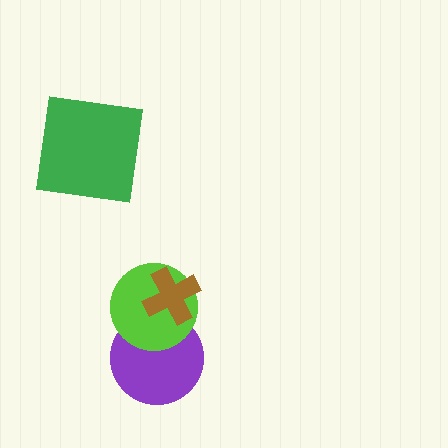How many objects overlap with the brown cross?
2 objects overlap with the brown cross.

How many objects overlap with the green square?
0 objects overlap with the green square.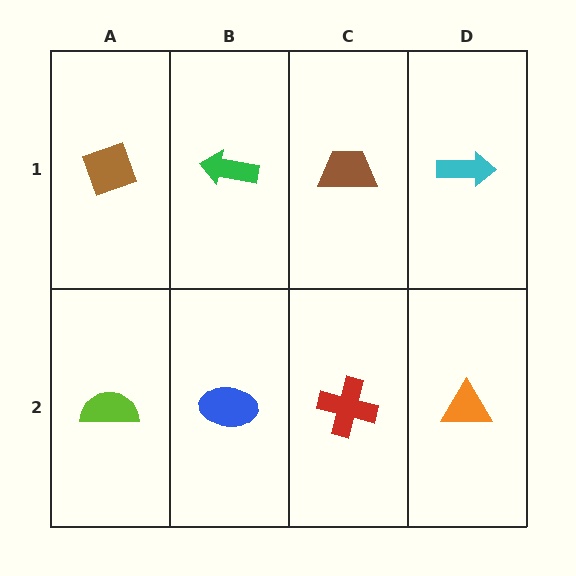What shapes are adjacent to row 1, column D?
An orange triangle (row 2, column D), a brown trapezoid (row 1, column C).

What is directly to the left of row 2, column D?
A red cross.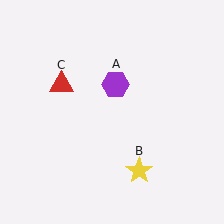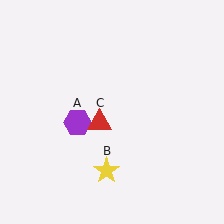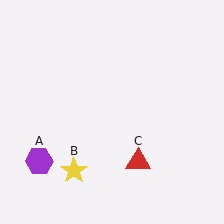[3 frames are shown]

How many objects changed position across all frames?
3 objects changed position: purple hexagon (object A), yellow star (object B), red triangle (object C).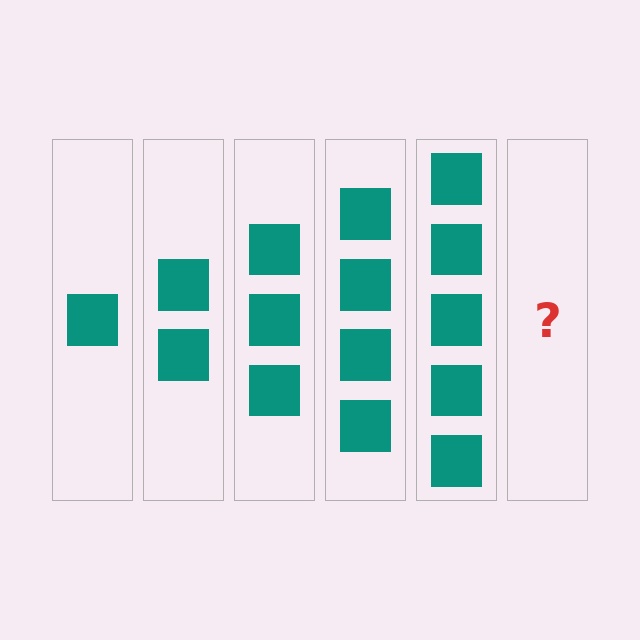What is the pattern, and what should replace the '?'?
The pattern is that each step adds one more square. The '?' should be 6 squares.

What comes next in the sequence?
The next element should be 6 squares.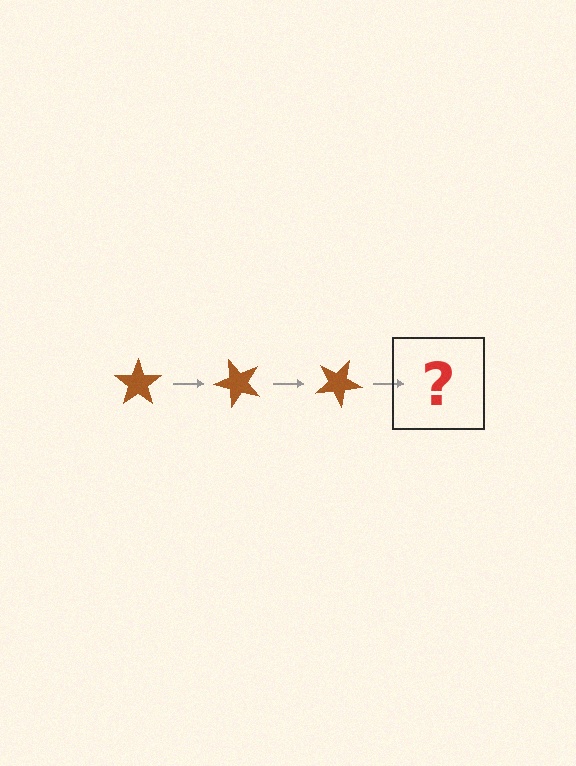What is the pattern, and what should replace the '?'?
The pattern is that the star rotates 50 degrees each step. The '?' should be a brown star rotated 150 degrees.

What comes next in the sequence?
The next element should be a brown star rotated 150 degrees.